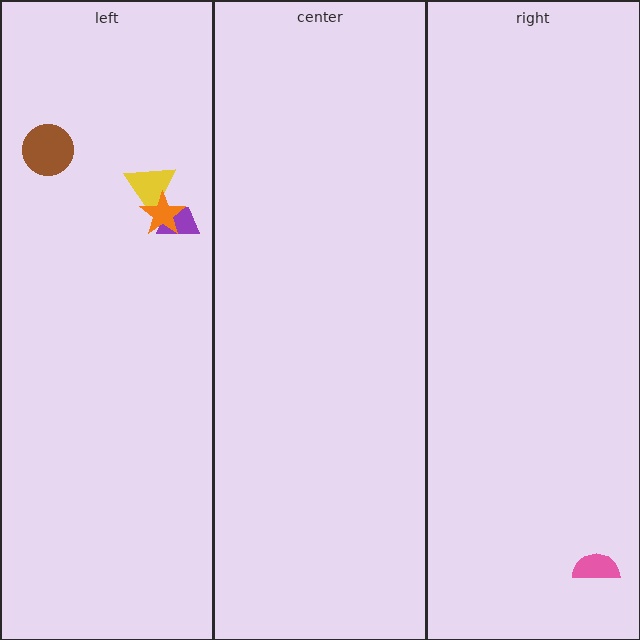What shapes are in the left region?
The yellow triangle, the purple trapezoid, the brown circle, the orange star.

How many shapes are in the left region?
4.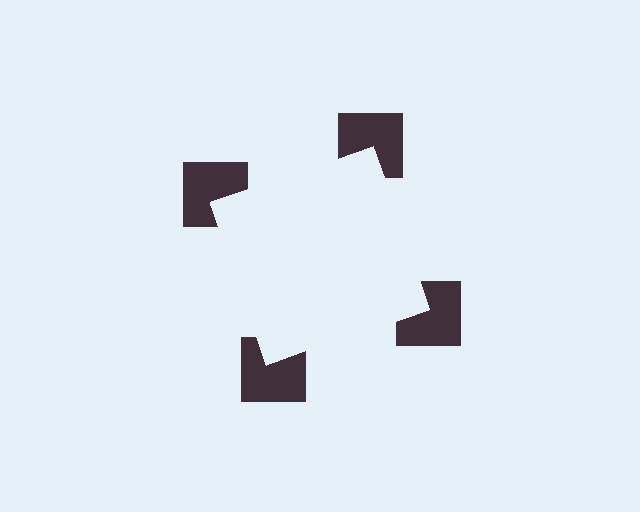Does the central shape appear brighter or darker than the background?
It typically appears slightly brighter than the background, even though no actual brightness change is drawn.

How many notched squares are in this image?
There are 4 — one at each vertex of the illusory square.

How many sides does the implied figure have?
4 sides.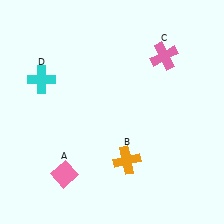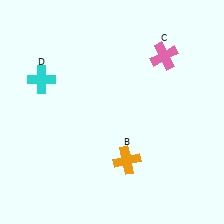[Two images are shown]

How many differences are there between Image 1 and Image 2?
There is 1 difference between the two images.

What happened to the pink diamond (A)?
The pink diamond (A) was removed in Image 2. It was in the bottom-left area of Image 1.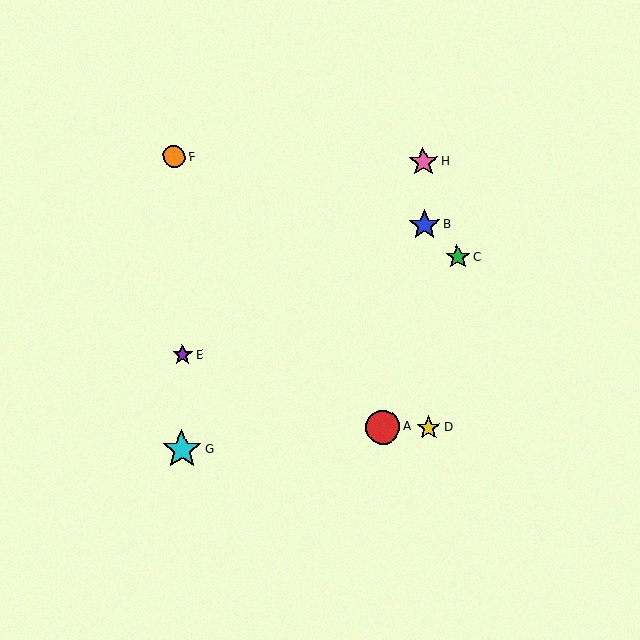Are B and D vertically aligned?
Yes, both are at x≈425.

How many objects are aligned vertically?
3 objects (B, D, H) are aligned vertically.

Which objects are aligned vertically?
Objects B, D, H are aligned vertically.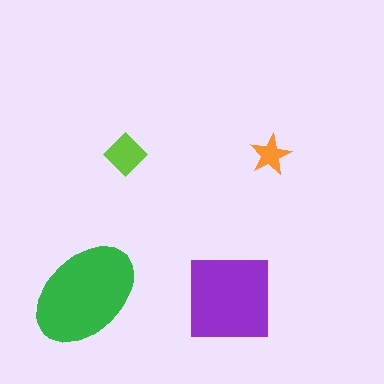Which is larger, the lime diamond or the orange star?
The lime diamond.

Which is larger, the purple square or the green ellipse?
The green ellipse.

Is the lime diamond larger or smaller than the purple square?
Smaller.